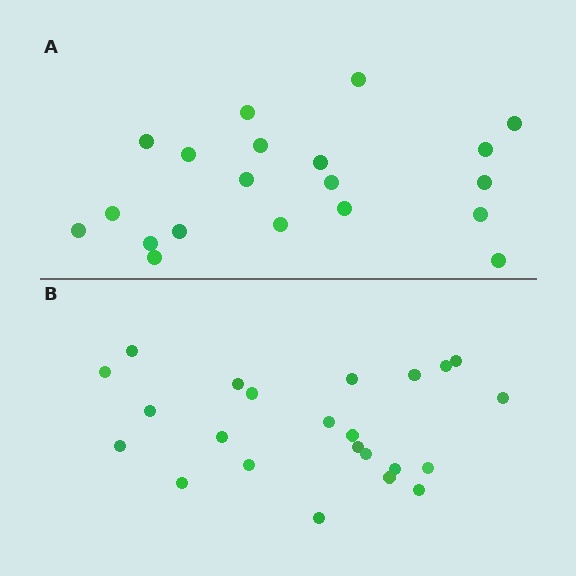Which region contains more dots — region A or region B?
Region B (the bottom region) has more dots.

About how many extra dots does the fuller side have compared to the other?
Region B has just a few more — roughly 2 or 3 more dots than region A.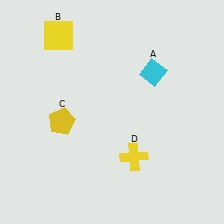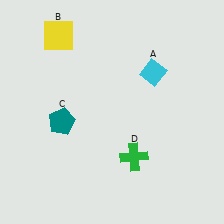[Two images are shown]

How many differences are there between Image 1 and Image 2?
There are 2 differences between the two images.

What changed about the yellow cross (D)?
In Image 1, D is yellow. In Image 2, it changed to green.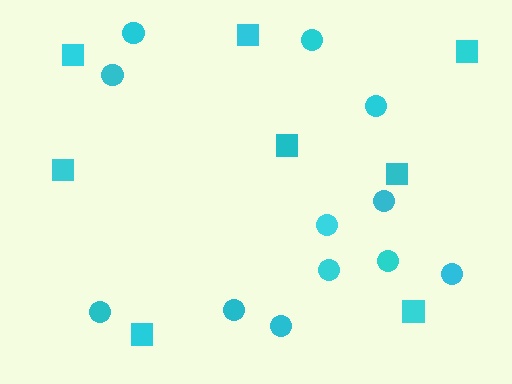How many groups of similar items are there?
There are 2 groups: one group of circles (12) and one group of squares (8).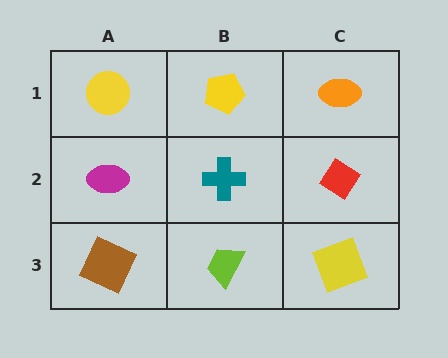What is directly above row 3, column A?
A magenta ellipse.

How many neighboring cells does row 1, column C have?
2.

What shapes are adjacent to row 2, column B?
A yellow pentagon (row 1, column B), a lime trapezoid (row 3, column B), a magenta ellipse (row 2, column A), a red diamond (row 2, column C).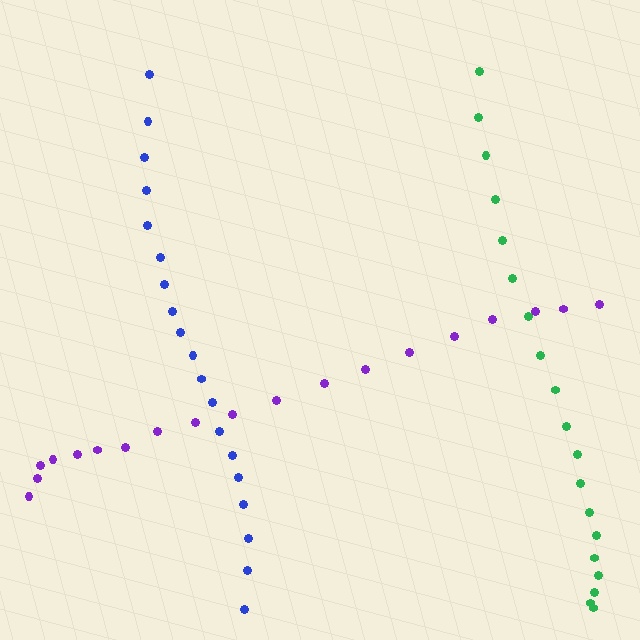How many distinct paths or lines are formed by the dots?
There are 3 distinct paths.